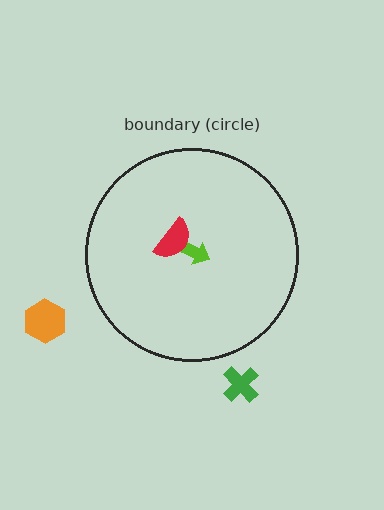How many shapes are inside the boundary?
2 inside, 2 outside.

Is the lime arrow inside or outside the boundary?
Inside.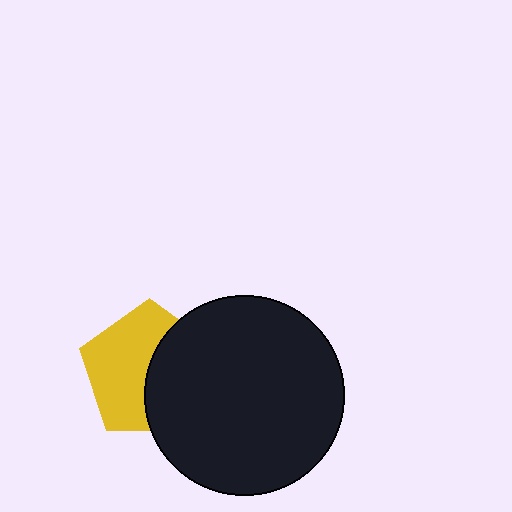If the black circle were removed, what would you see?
You would see the complete yellow pentagon.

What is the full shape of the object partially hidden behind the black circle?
The partially hidden object is a yellow pentagon.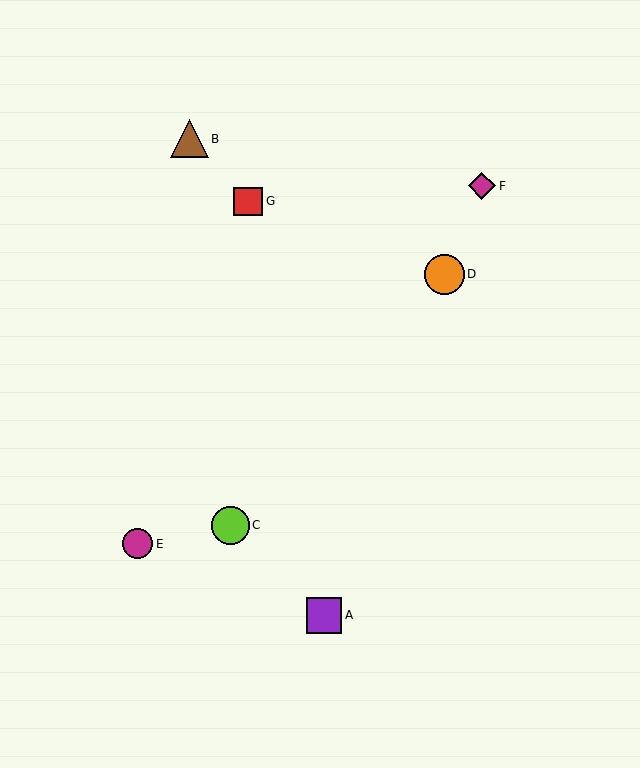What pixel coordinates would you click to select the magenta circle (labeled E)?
Click at (138, 544) to select the magenta circle E.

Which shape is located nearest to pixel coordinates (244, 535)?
The lime circle (labeled C) at (230, 525) is nearest to that location.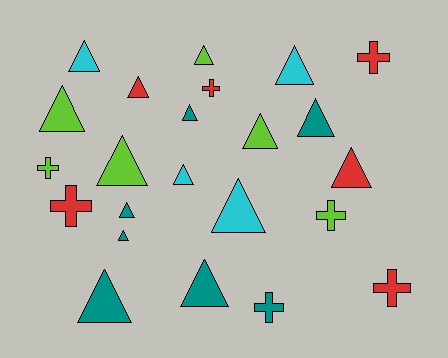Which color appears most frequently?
Teal, with 7 objects.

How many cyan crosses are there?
There are no cyan crosses.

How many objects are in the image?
There are 23 objects.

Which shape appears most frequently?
Triangle, with 16 objects.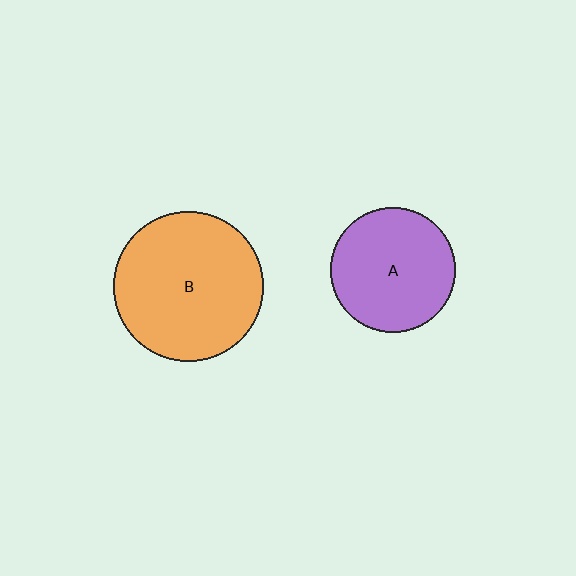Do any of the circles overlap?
No, none of the circles overlap.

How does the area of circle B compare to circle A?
Approximately 1.4 times.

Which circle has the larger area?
Circle B (orange).